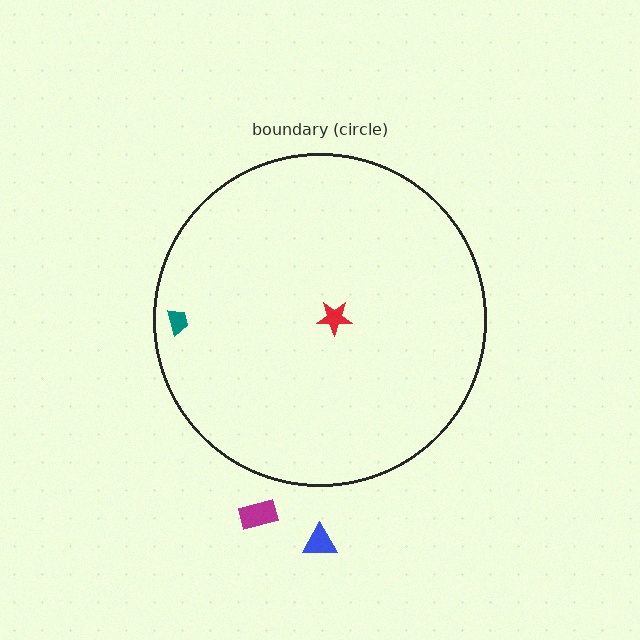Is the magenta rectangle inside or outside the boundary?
Outside.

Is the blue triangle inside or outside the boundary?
Outside.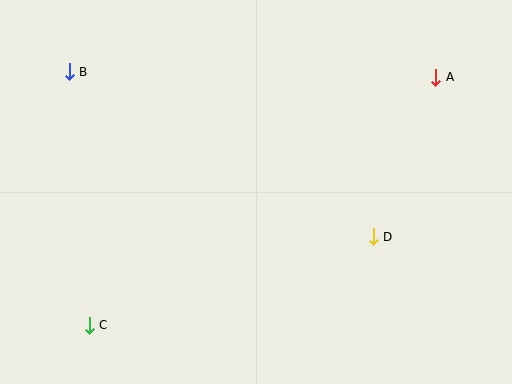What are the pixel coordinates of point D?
Point D is at (373, 237).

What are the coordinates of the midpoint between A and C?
The midpoint between A and C is at (263, 201).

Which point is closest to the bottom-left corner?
Point C is closest to the bottom-left corner.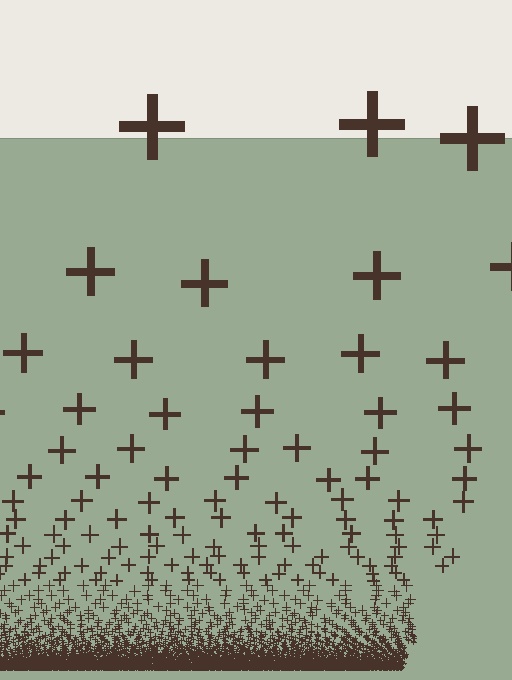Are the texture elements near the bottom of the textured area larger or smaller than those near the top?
Smaller. The gradient is inverted — elements near the bottom are smaller and denser.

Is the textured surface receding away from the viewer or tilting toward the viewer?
The surface appears to tilt toward the viewer. Texture elements get larger and sparser toward the top.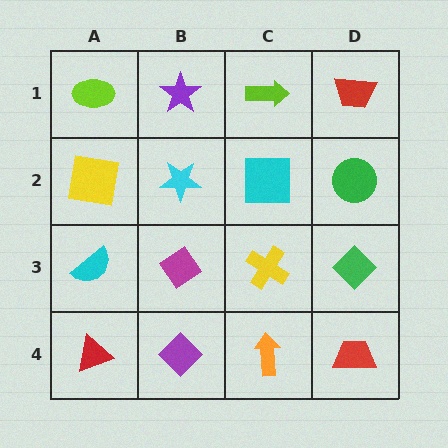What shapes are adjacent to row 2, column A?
A lime ellipse (row 1, column A), a cyan semicircle (row 3, column A), a cyan star (row 2, column B).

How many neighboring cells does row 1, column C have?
3.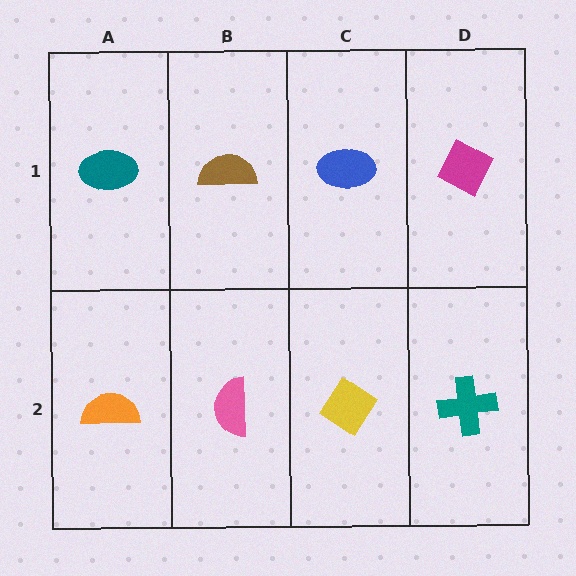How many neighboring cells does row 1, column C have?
3.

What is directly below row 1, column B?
A pink semicircle.